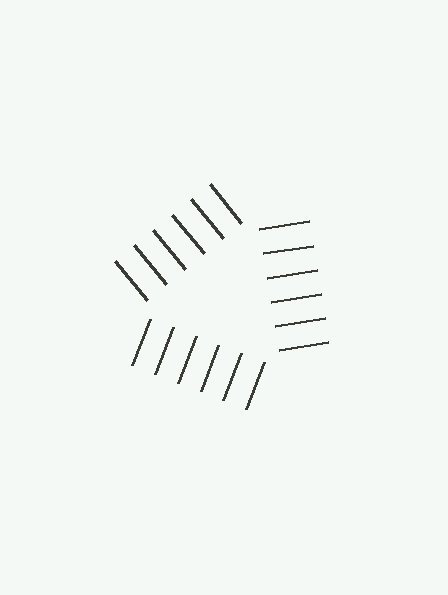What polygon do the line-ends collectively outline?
An illusory triangle — the line segments terminate on its edges but no continuous stroke is drawn.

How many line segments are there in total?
18 — 6 along each of the 3 edges.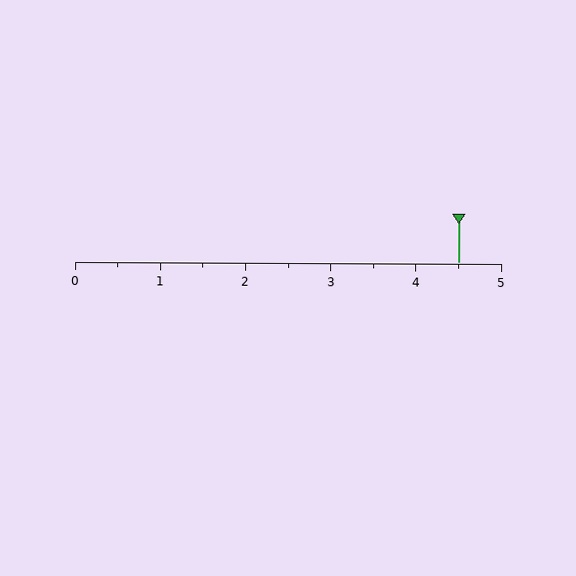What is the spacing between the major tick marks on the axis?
The major ticks are spaced 1 apart.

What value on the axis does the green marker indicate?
The marker indicates approximately 4.5.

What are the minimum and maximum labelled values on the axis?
The axis runs from 0 to 5.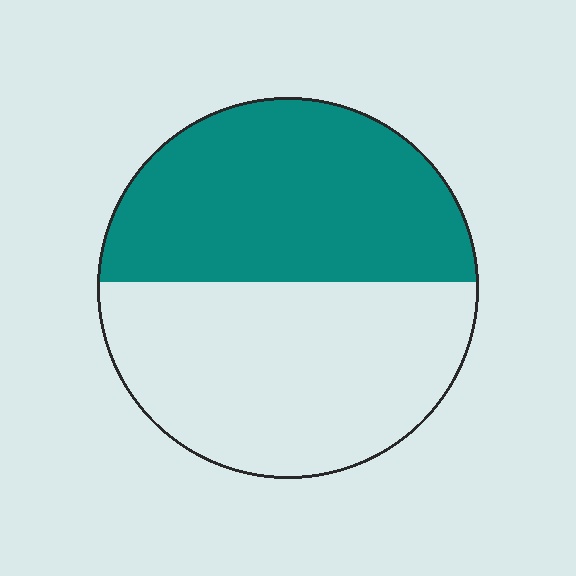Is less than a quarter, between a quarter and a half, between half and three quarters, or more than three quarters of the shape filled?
Between a quarter and a half.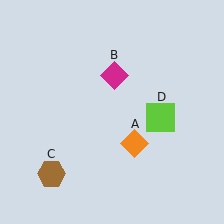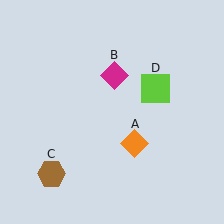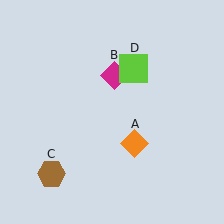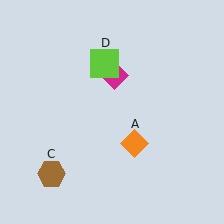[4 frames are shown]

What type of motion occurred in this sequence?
The lime square (object D) rotated counterclockwise around the center of the scene.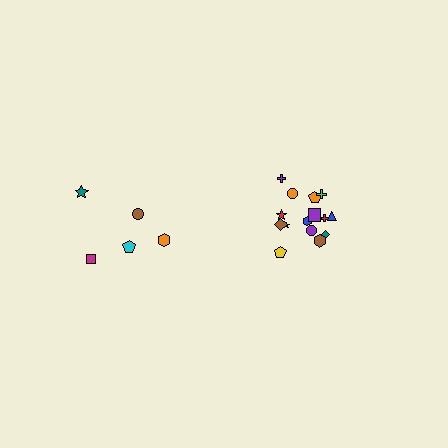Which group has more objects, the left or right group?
The right group.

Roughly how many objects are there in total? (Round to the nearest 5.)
Roughly 20 objects in total.